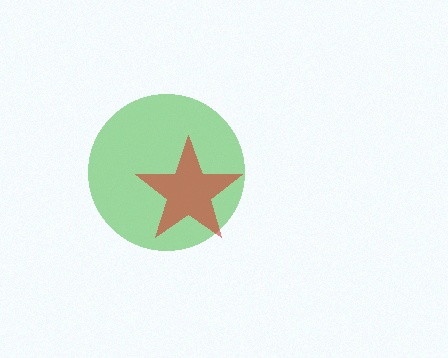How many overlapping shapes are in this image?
There are 2 overlapping shapes in the image.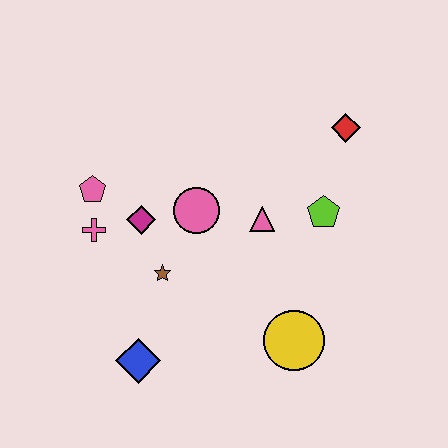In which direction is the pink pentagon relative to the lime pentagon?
The pink pentagon is to the left of the lime pentagon.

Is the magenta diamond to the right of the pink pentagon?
Yes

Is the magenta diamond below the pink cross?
No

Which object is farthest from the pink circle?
The red diamond is farthest from the pink circle.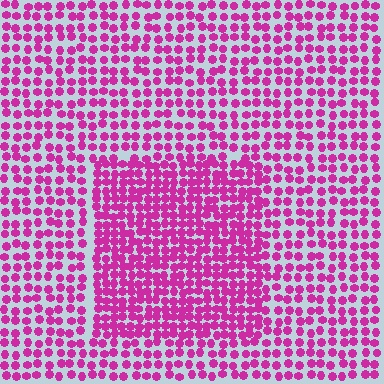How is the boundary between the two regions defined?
The boundary is defined by a change in element density (approximately 1.7x ratio). All elements are the same color, size, and shape.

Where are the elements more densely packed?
The elements are more densely packed inside the rectangle boundary.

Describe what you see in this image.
The image contains small magenta elements arranged at two different densities. A rectangle-shaped region is visible where the elements are more densely packed than the surrounding area.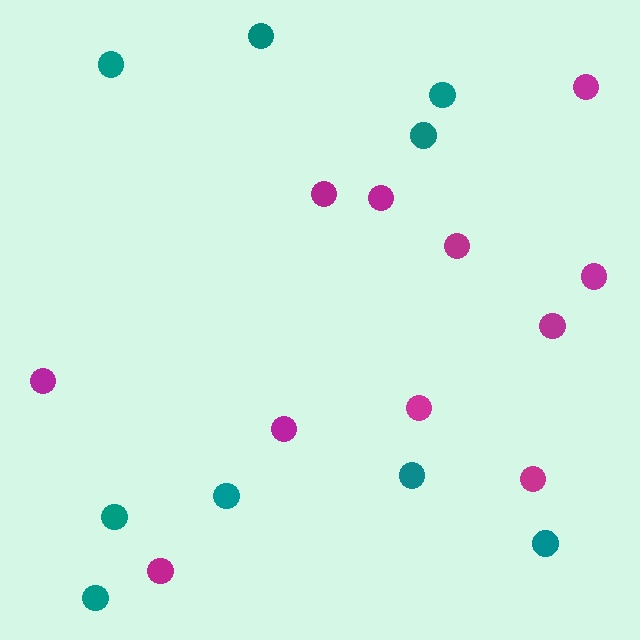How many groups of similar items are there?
There are 2 groups: one group of magenta circles (11) and one group of teal circles (9).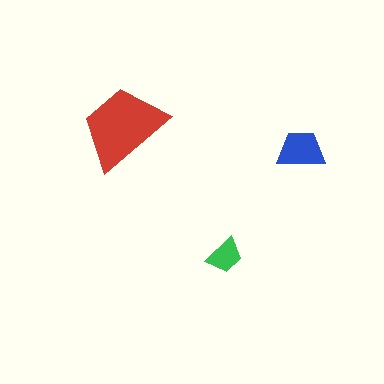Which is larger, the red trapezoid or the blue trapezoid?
The red one.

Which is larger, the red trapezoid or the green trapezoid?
The red one.